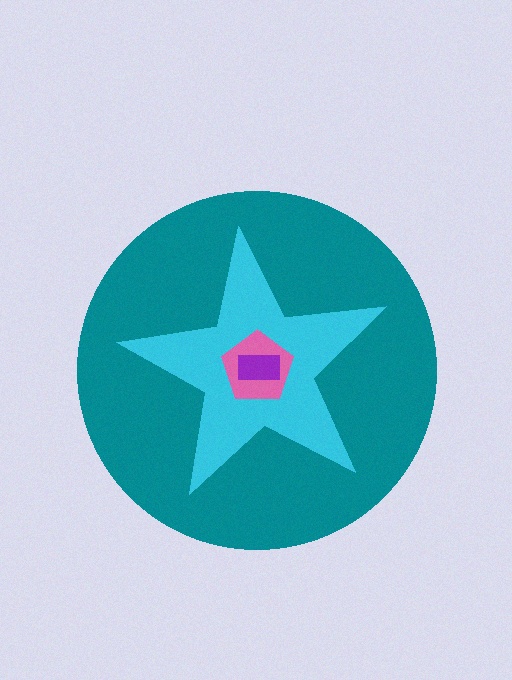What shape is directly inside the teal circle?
The cyan star.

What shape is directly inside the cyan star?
The pink pentagon.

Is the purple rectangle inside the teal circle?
Yes.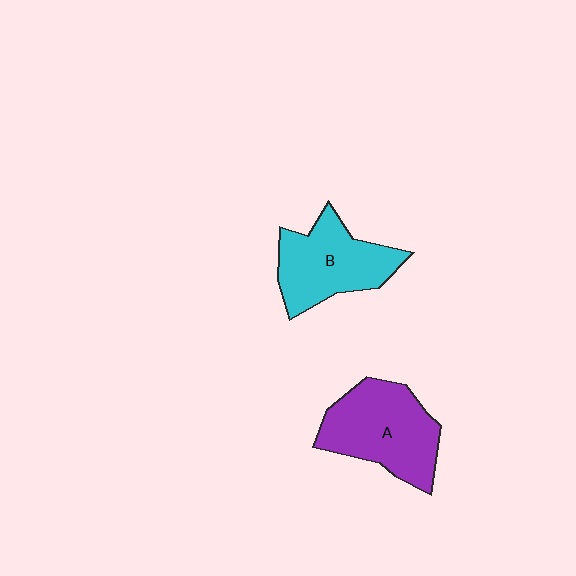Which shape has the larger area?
Shape A (purple).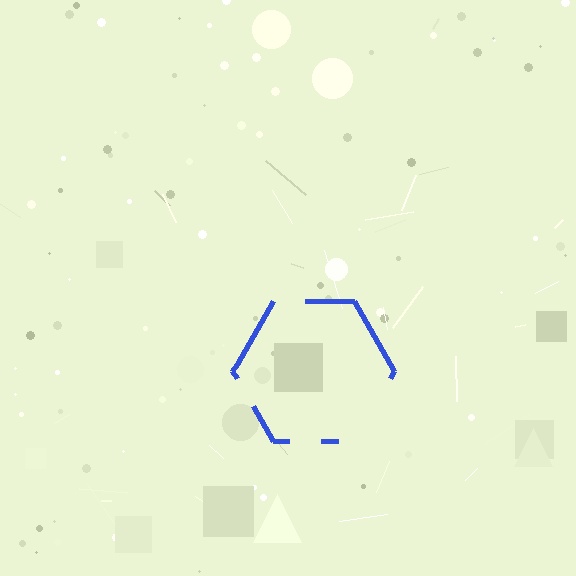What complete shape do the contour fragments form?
The contour fragments form a hexagon.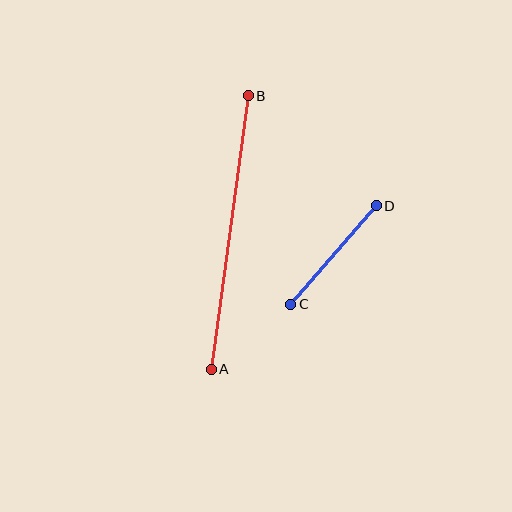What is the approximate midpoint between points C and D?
The midpoint is at approximately (333, 255) pixels.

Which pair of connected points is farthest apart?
Points A and B are farthest apart.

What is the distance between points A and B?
The distance is approximately 276 pixels.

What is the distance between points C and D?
The distance is approximately 130 pixels.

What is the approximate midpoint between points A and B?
The midpoint is at approximately (230, 232) pixels.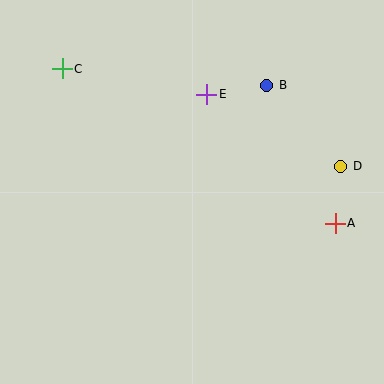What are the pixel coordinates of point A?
Point A is at (335, 223).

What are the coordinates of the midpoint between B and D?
The midpoint between B and D is at (304, 126).